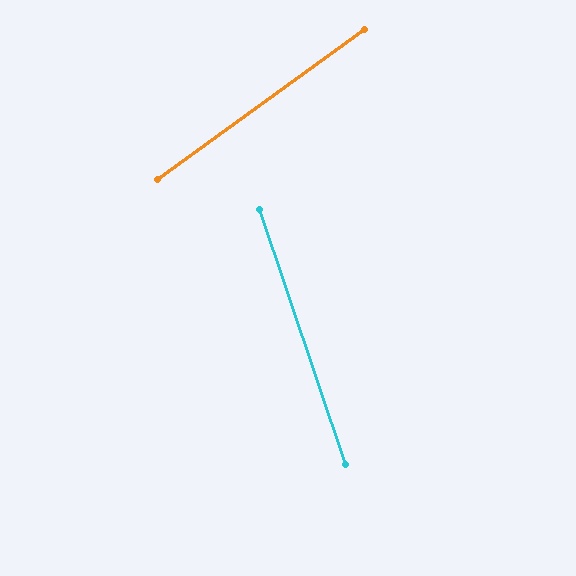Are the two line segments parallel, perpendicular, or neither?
Neither parallel nor perpendicular — they differ by about 73°.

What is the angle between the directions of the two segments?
Approximately 73 degrees.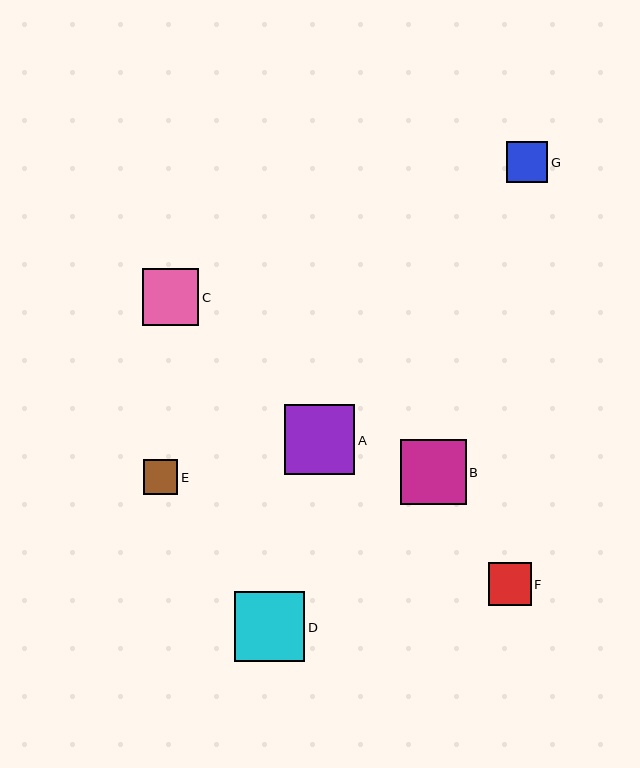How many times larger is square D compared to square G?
Square D is approximately 1.7 times the size of square G.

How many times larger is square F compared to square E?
Square F is approximately 1.2 times the size of square E.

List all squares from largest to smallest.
From largest to smallest: A, D, B, C, F, G, E.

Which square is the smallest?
Square E is the smallest with a size of approximately 35 pixels.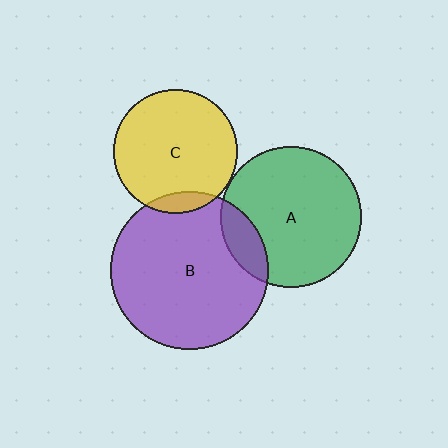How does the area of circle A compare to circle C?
Approximately 1.3 times.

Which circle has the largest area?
Circle B (purple).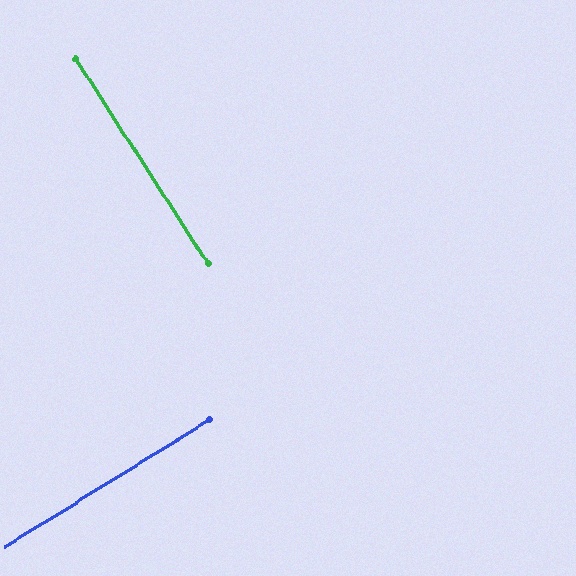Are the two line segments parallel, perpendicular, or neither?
Perpendicular — they meet at approximately 89°.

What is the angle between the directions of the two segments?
Approximately 89 degrees.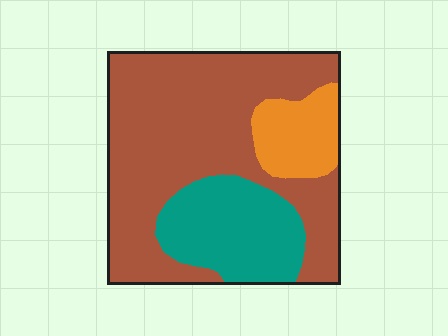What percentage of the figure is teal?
Teal takes up between a sixth and a third of the figure.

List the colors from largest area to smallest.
From largest to smallest: brown, teal, orange.